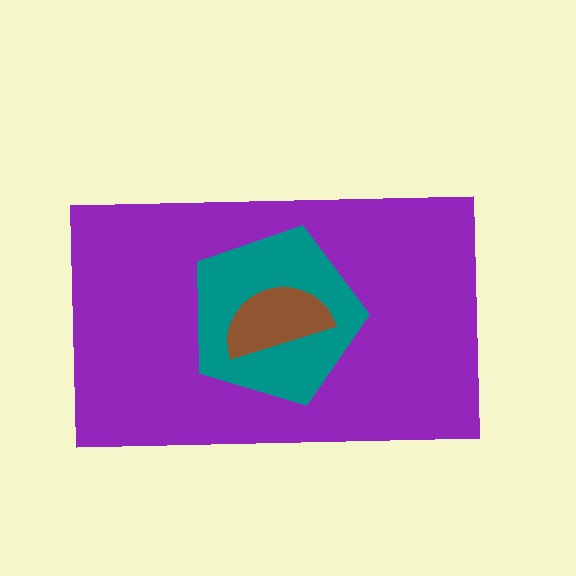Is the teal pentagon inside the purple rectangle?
Yes.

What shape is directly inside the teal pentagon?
The brown semicircle.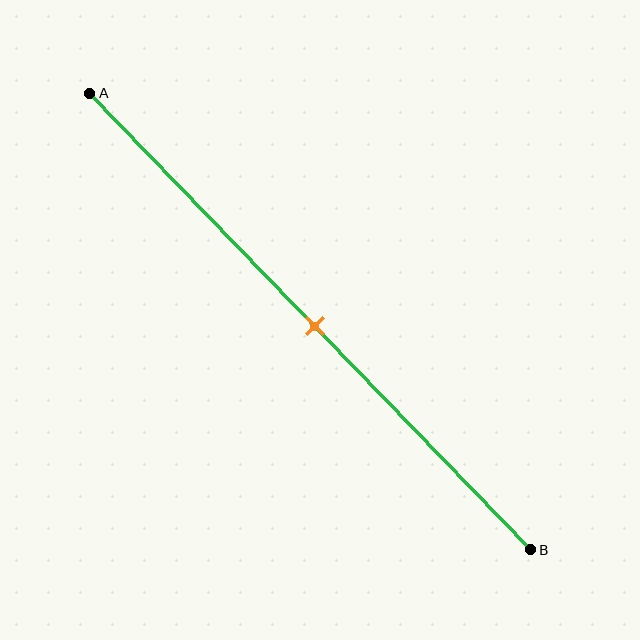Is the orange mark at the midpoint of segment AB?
Yes, the mark is approximately at the midpoint.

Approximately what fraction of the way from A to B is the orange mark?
The orange mark is approximately 50% of the way from A to B.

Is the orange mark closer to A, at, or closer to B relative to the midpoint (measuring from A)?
The orange mark is approximately at the midpoint of segment AB.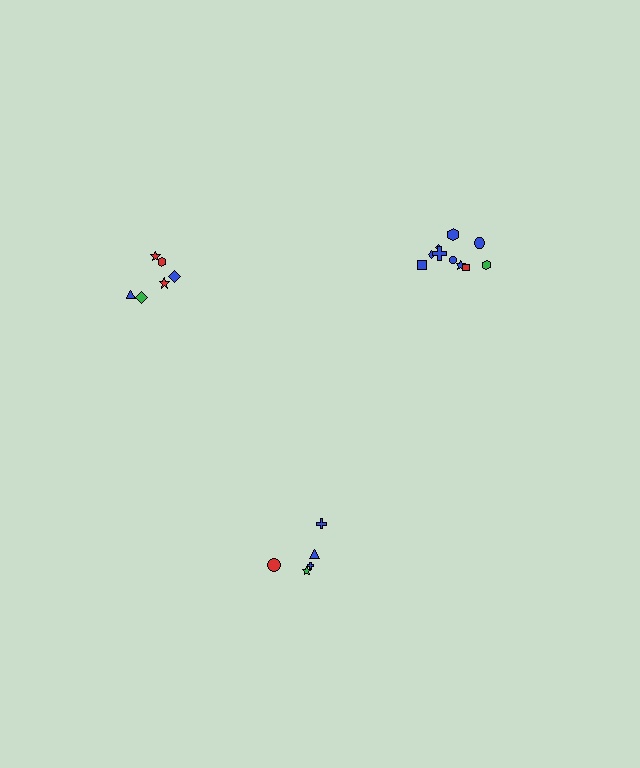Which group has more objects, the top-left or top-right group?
The top-right group.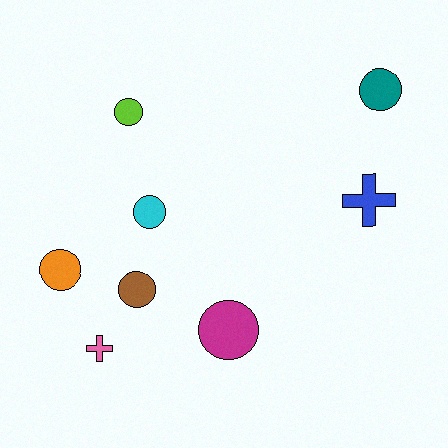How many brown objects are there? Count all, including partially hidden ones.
There is 1 brown object.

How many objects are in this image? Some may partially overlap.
There are 8 objects.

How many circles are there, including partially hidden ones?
There are 6 circles.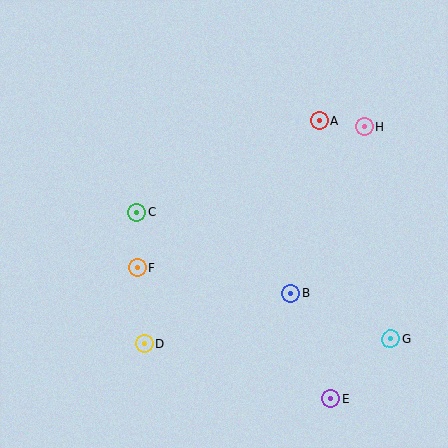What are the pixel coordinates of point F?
Point F is at (138, 267).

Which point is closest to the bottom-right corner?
Point G is closest to the bottom-right corner.